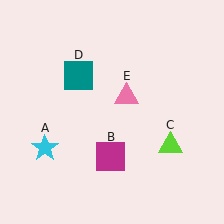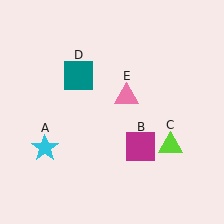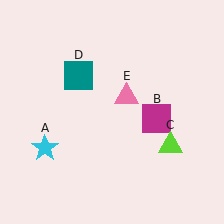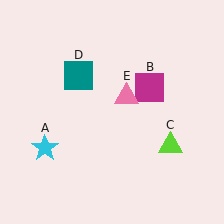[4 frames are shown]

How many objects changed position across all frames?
1 object changed position: magenta square (object B).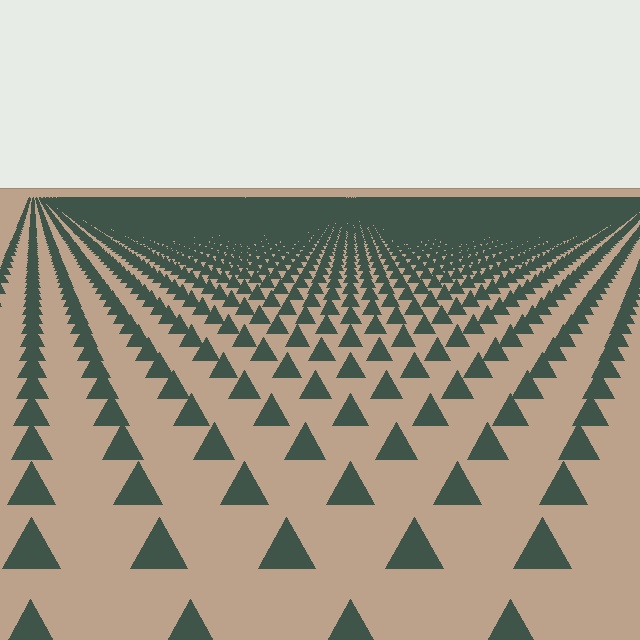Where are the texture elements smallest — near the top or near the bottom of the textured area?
Near the top.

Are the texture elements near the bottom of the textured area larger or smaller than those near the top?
Larger. Near the bottom, elements are closer to the viewer and appear at a bigger on-screen size.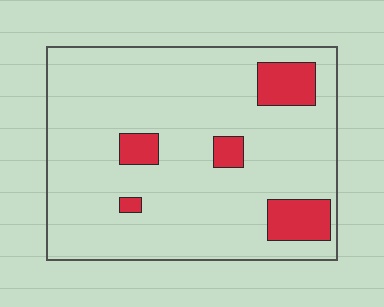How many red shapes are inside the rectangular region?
5.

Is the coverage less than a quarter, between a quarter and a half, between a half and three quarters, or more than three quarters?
Less than a quarter.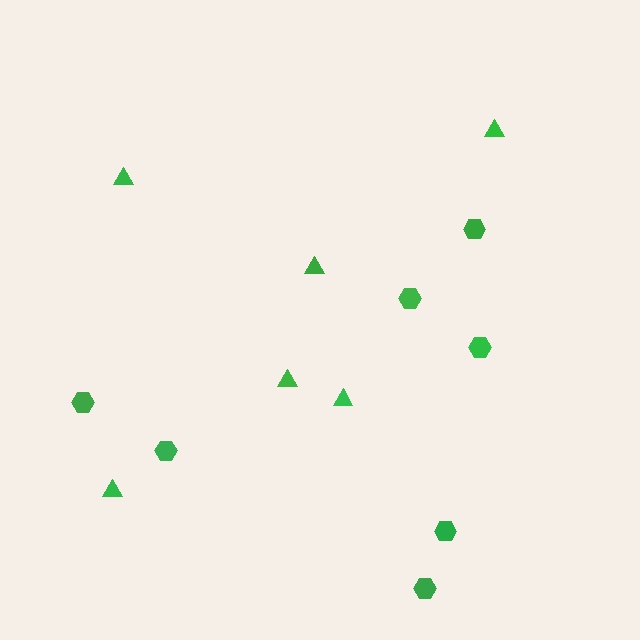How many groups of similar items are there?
There are 2 groups: one group of triangles (6) and one group of hexagons (7).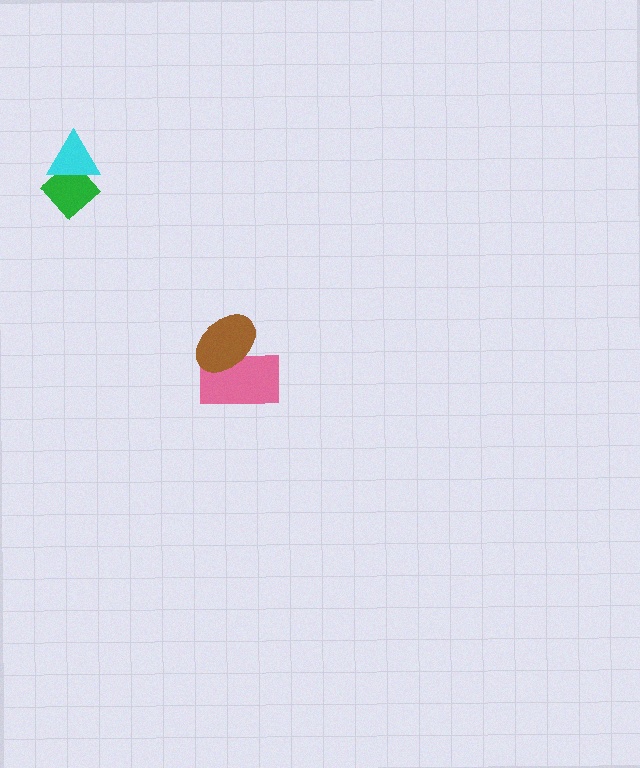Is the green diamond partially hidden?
Yes, it is partially covered by another shape.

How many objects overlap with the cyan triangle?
1 object overlaps with the cyan triangle.